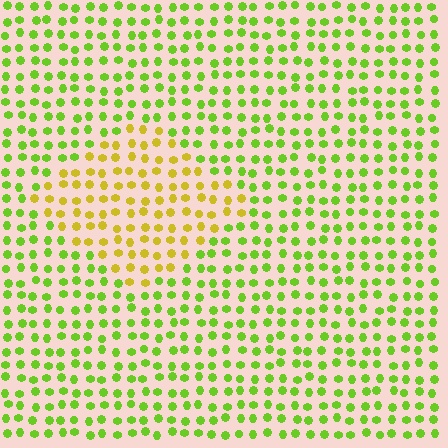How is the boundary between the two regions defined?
The boundary is defined purely by a slight shift in hue (about 41 degrees). Spacing, size, and orientation are identical on both sides.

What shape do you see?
I see a diamond.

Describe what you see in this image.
The image is filled with small lime elements in a uniform arrangement. A diamond-shaped region is visible where the elements are tinted to a slightly different hue, forming a subtle color boundary.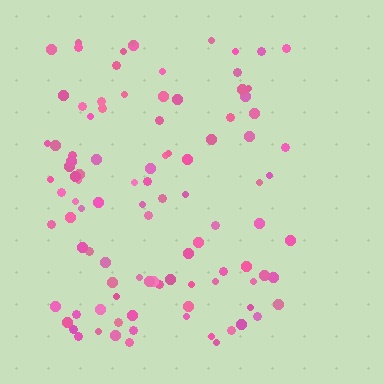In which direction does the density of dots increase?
From right to left, with the left side densest.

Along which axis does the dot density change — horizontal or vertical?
Horizontal.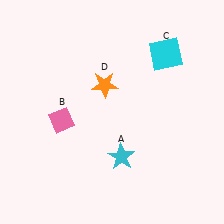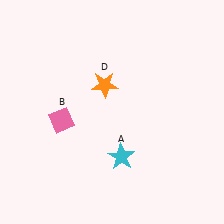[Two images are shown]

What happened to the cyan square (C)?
The cyan square (C) was removed in Image 2. It was in the top-right area of Image 1.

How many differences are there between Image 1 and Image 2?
There is 1 difference between the two images.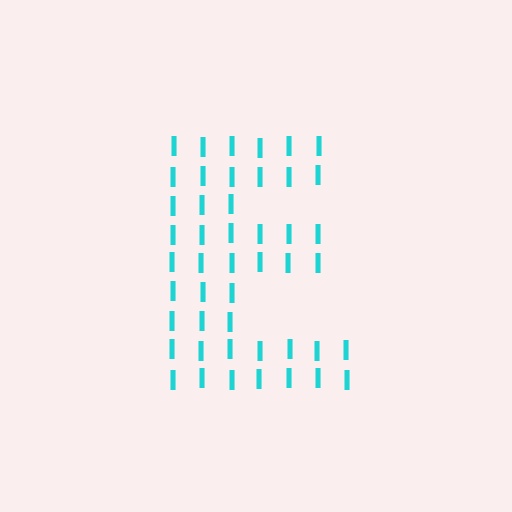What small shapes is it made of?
It is made of small letter I's.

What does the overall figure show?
The overall figure shows the letter E.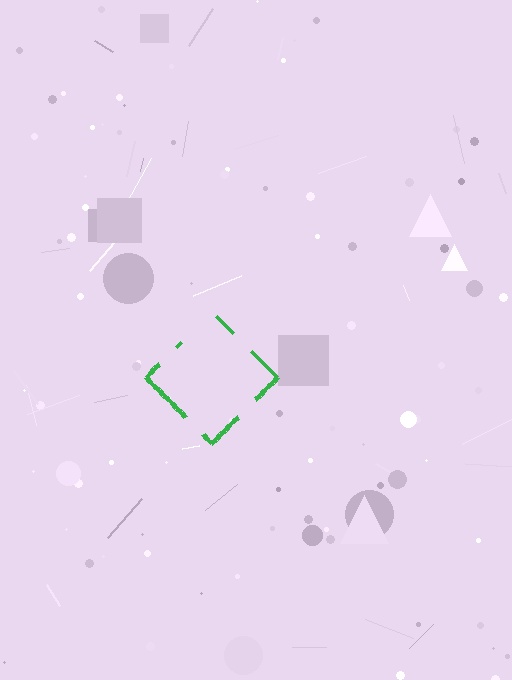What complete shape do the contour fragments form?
The contour fragments form a diamond.